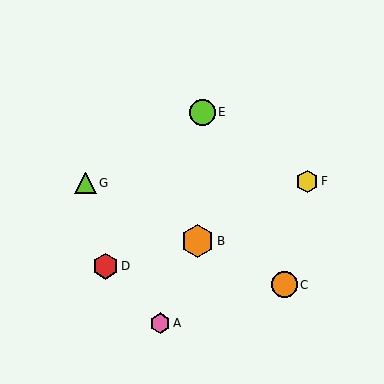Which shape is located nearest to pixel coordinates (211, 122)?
The lime circle (labeled E) at (202, 112) is nearest to that location.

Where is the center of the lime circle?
The center of the lime circle is at (202, 112).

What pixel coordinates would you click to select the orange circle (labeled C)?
Click at (285, 285) to select the orange circle C.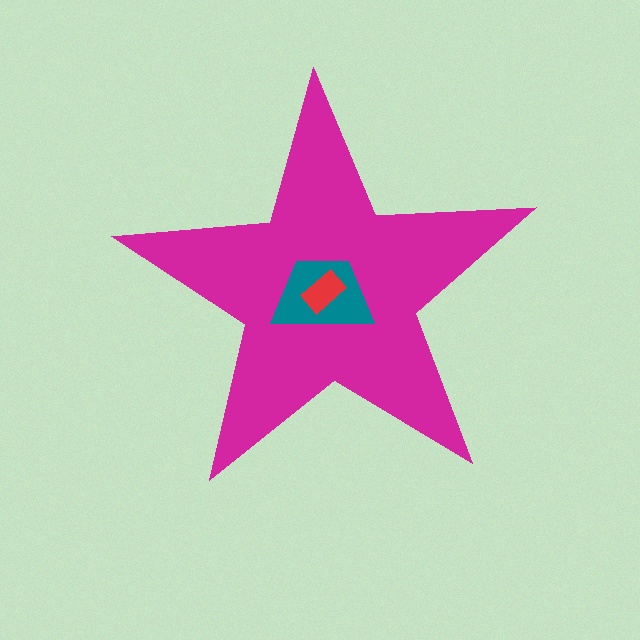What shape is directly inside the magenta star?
The teal trapezoid.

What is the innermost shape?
The red rectangle.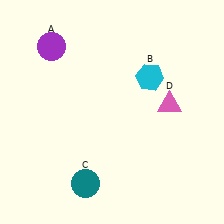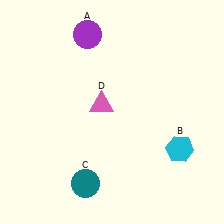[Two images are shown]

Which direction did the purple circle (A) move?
The purple circle (A) moved right.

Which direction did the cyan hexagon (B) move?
The cyan hexagon (B) moved down.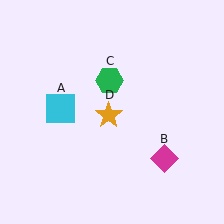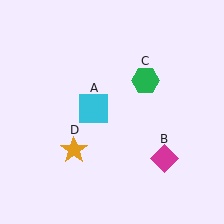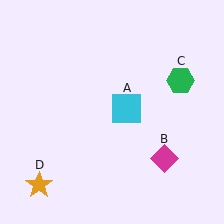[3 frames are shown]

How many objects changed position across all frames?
3 objects changed position: cyan square (object A), green hexagon (object C), orange star (object D).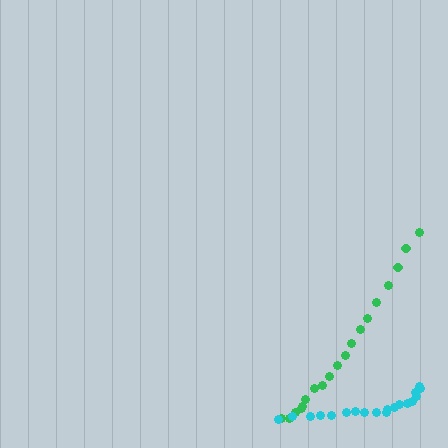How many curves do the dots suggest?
There are 2 distinct paths.